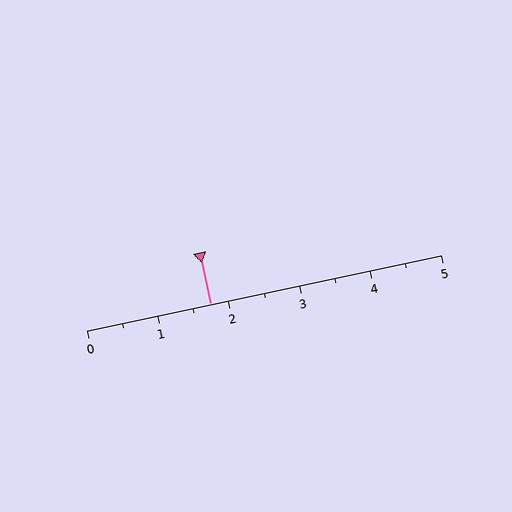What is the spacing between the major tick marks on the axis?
The major ticks are spaced 1 apart.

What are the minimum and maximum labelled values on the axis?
The axis runs from 0 to 5.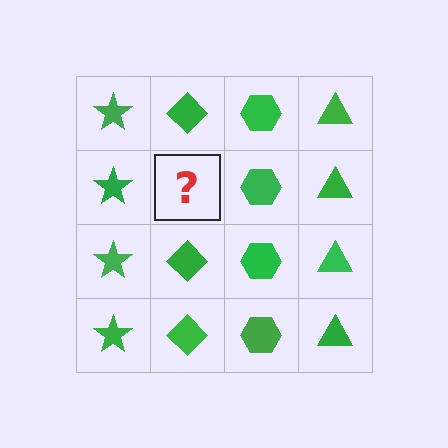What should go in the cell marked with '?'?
The missing cell should contain a green diamond.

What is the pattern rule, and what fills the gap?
The rule is that each column has a consistent shape. The gap should be filled with a green diamond.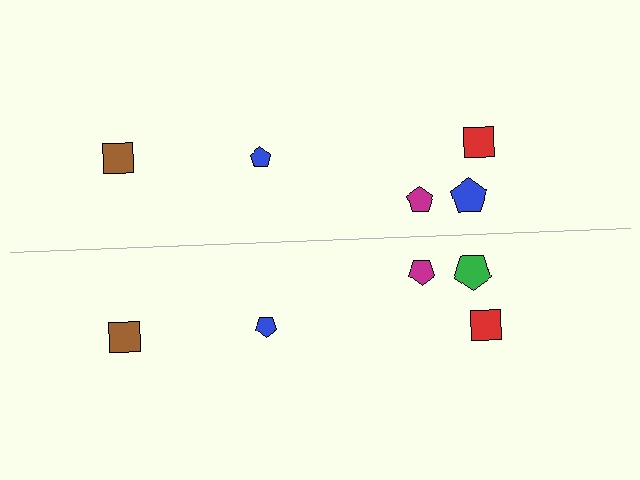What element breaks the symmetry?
The green pentagon on the bottom side breaks the symmetry — its mirror counterpart is blue.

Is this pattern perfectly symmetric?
No, the pattern is not perfectly symmetric. The green pentagon on the bottom side breaks the symmetry — its mirror counterpart is blue.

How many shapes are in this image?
There are 10 shapes in this image.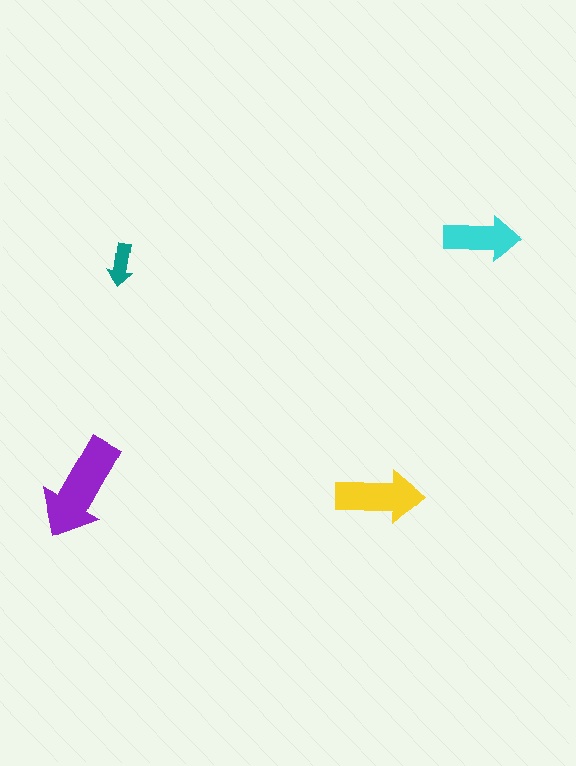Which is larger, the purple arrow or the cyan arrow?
The purple one.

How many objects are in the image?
There are 4 objects in the image.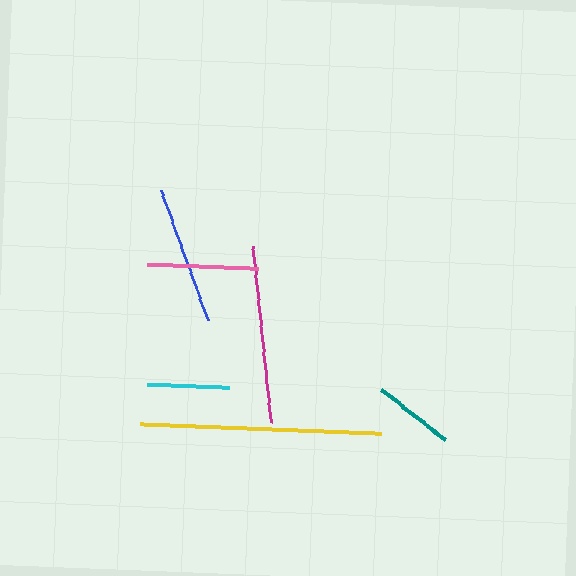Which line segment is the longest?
The yellow line is the longest at approximately 242 pixels.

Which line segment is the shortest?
The cyan line is the shortest at approximately 81 pixels.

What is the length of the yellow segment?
The yellow segment is approximately 242 pixels long.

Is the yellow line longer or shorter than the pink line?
The yellow line is longer than the pink line.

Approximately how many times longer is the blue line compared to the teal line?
The blue line is approximately 1.7 times the length of the teal line.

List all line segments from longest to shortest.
From longest to shortest: yellow, magenta, blue, pink, teal, cyan.